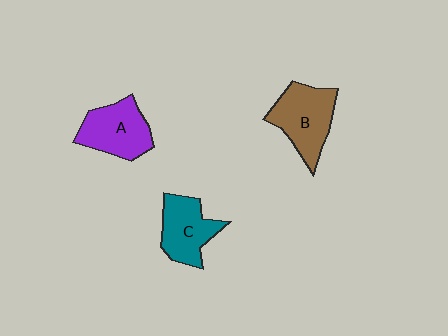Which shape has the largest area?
Shape B (brown).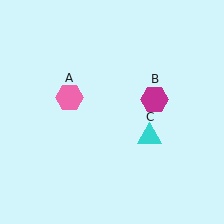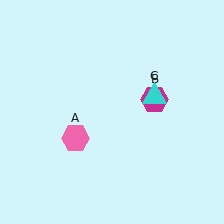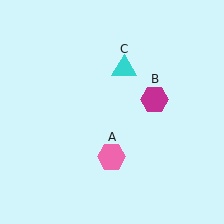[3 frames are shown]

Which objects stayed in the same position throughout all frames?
Magenta hexagon (object B) remained stationary.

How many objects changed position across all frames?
2 objects changed position: pink hexagon (object A), cyan triangle (object C).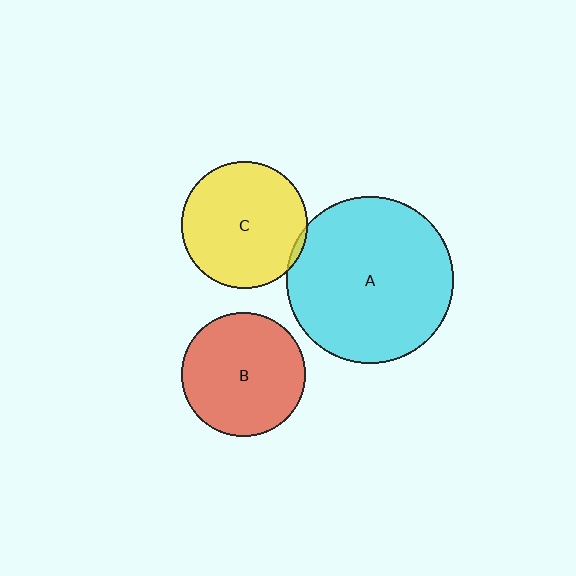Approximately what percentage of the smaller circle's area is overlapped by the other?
Approximately 5%.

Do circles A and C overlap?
Yes.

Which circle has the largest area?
Circle A (cyan).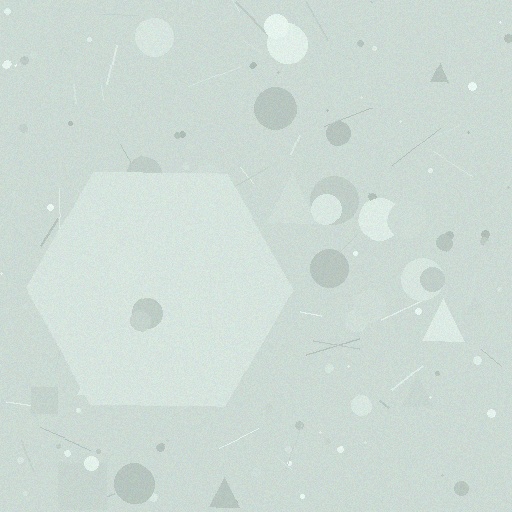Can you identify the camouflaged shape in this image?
The camouflaged shape is a hexagon.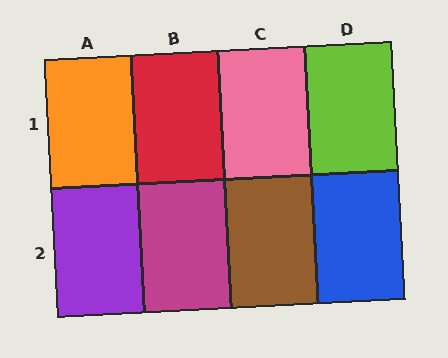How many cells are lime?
1 cell is lime.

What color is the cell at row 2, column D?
Blue.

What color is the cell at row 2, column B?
Magenta.